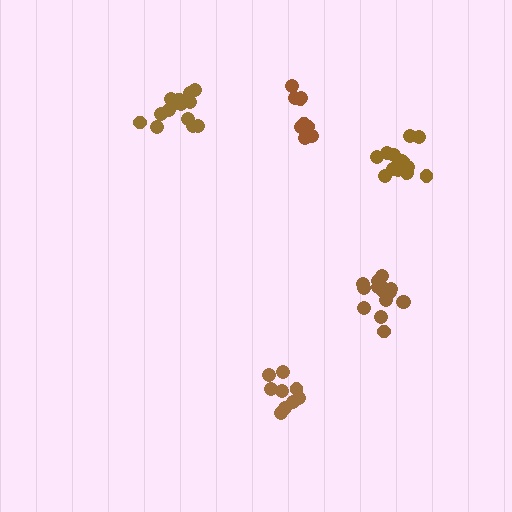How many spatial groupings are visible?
There are 5 spatial groupings.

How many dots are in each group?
Group 1: 15 dots, Group 2: 14 dots, Group 3: 9 dots, Group 4: 9 dots, Group 5: 15 dots (62 total).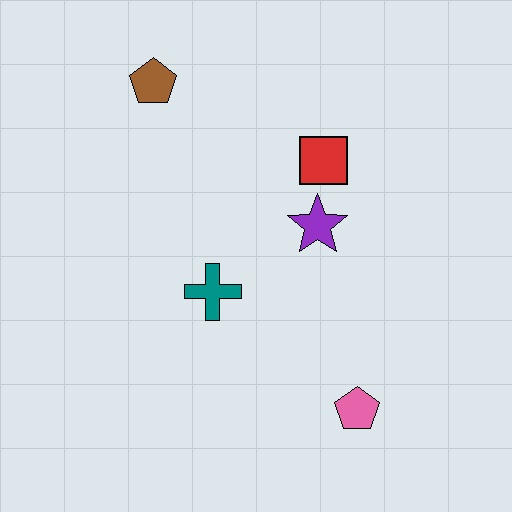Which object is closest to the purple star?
The red square is closest to the purple star.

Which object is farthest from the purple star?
The brown pentagon is farthest from the purple star.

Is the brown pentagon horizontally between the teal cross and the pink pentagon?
No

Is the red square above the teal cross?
Yes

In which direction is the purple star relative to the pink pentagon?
The purple star is above the pink pentagon.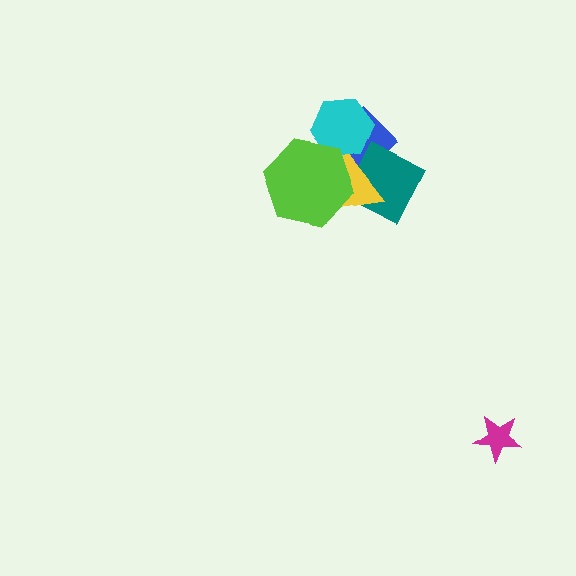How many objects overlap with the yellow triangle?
4 objects overlap with the yellow triangle.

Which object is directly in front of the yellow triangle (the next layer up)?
The cyan hexagon is directly in front of the yellow triangle.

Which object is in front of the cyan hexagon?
The lime hexagon is in front of the cyan hexagon.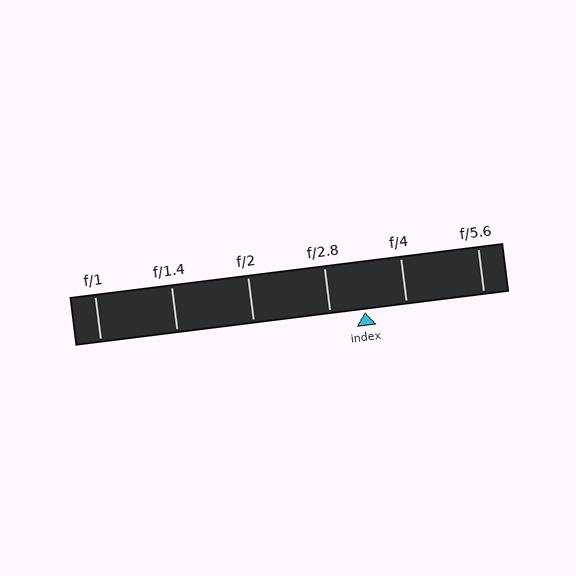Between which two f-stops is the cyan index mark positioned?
The index mark is between f/2.8 and f/4.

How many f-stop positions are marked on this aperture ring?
There are 6 f-stop positions marked.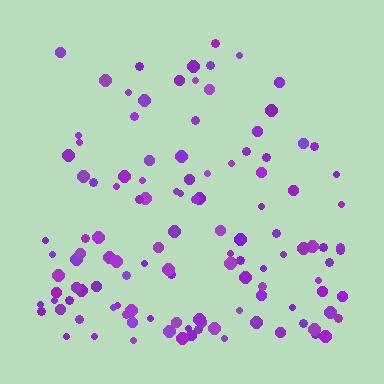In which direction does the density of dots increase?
From top to bottom, with the bottom side densest.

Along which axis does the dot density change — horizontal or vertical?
Vertical.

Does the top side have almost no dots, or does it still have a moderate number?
Still a moderate number, just noticeably fewer than the bottom.